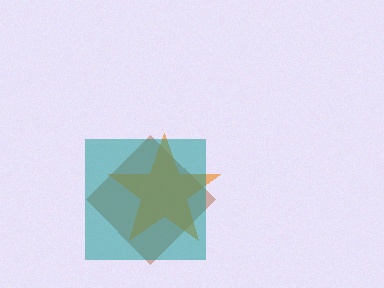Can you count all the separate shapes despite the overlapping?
Yes, there are 3 separate shapes.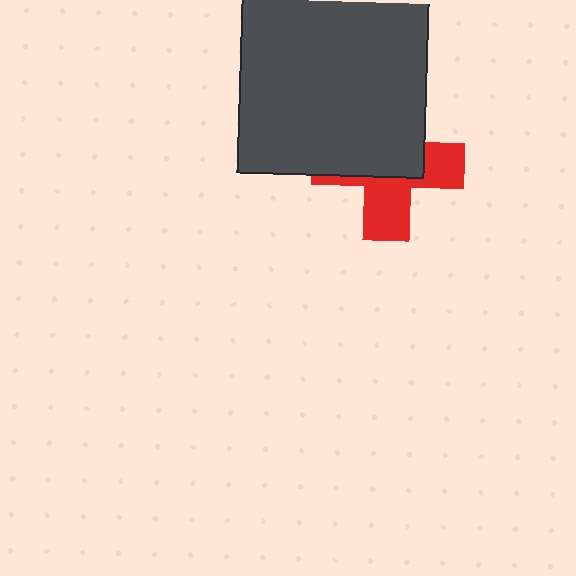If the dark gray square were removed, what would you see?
You would see the complete red cross.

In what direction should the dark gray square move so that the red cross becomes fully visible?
The dark gray square should move up. That is the shortest direction to clear the overlap and leave the red cross fully visible.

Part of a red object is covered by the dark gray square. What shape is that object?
It is a cross.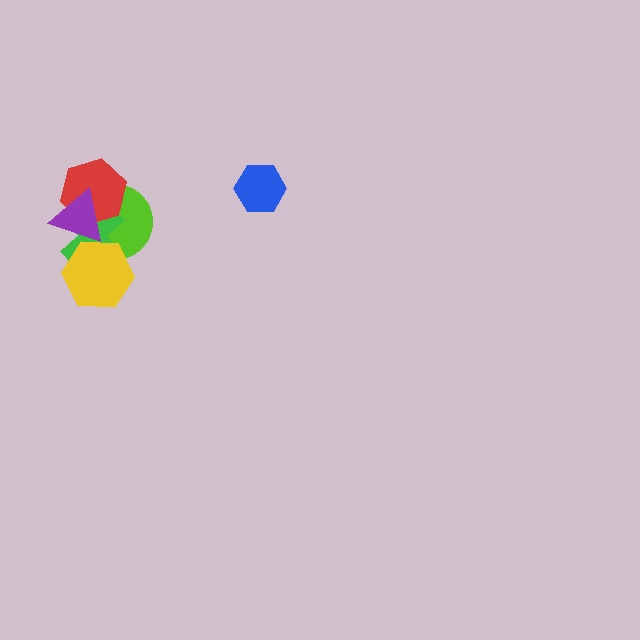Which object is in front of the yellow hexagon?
The purple triangle is in front of the yellow hexagon.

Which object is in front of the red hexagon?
The purple triangle is in front of the red hexagon.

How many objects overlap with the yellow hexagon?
3 objects overlap with the yellow hexagon.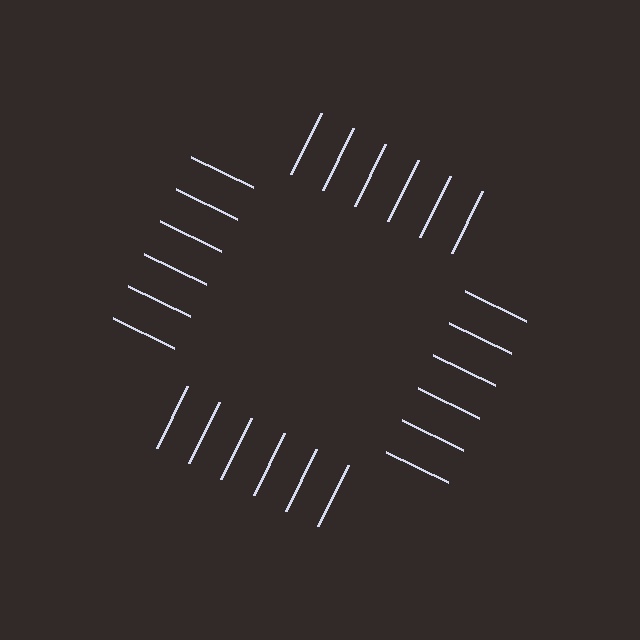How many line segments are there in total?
24 — 6 along each of the 4 edges.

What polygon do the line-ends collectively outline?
An illusory square — the line segments terminate on its edges but no continuous stroke is drawn.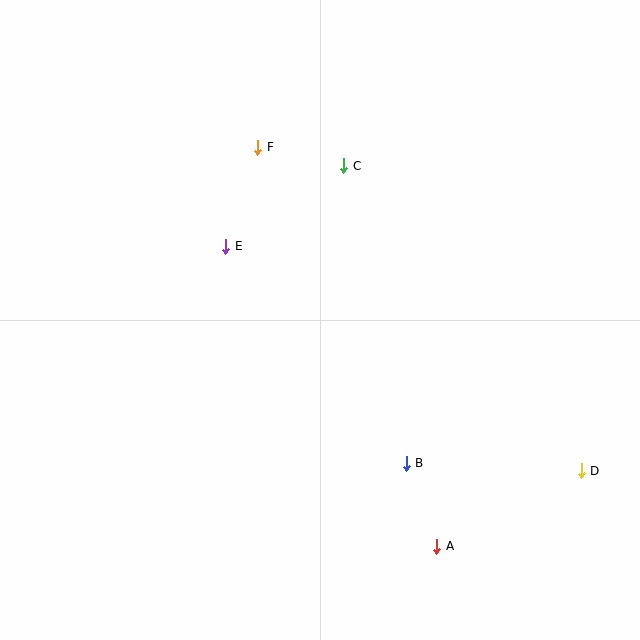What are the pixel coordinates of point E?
Point E is at (226, 246).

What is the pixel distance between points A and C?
The distance between A and C is 392 pixels.